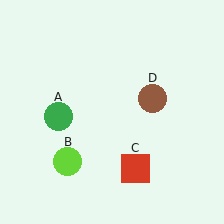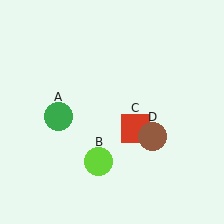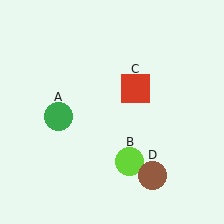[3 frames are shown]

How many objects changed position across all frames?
3 objects changed position: lime circle (object B), red square (object C), brown circle (object D).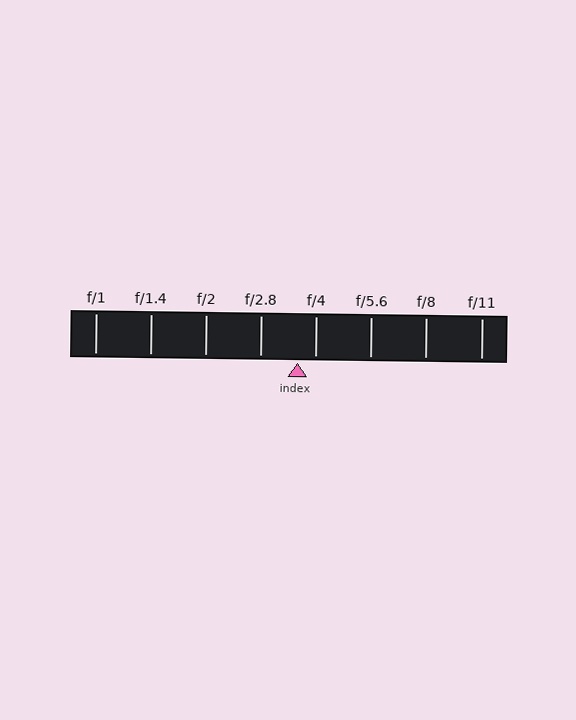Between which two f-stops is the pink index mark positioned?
The index mark is between f/2.8 and f/4.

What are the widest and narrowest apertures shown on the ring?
The widest aperture shown is f/1 and the narrowest is f/11.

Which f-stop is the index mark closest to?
The index mark is closest to f/4.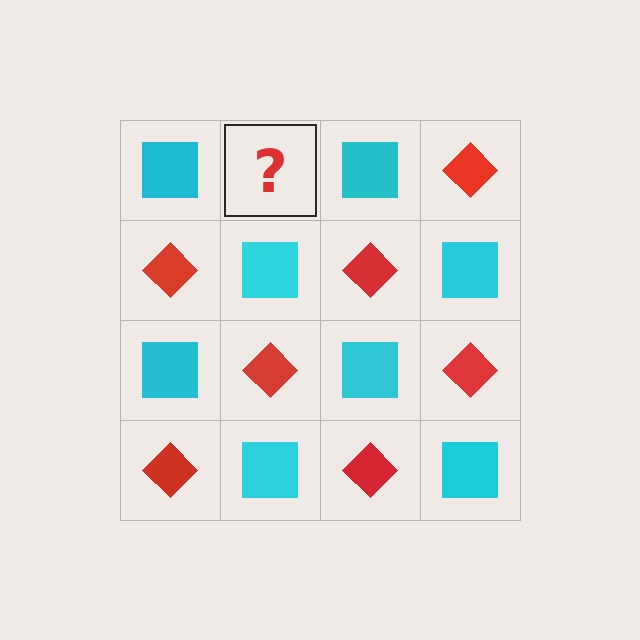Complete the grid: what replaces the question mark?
The question mark should be replaced with a red diamond.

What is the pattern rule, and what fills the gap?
The rule is that it alternates cyan square and red diamond in a checkerboard pattern. The gap should be filled with a red diamond.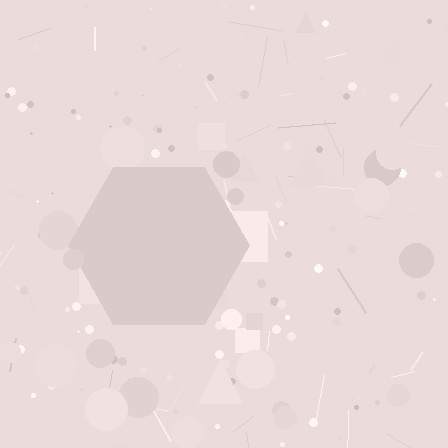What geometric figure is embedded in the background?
A hexagon is embedded in the background.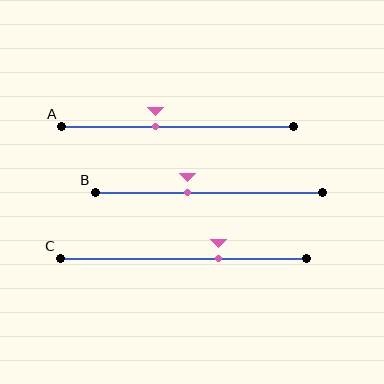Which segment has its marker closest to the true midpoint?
Segment B has its marker closest to the true midpoint.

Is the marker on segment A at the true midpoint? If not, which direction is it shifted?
No, the marker on segment A is shifted to the left by about 9% of the segment length.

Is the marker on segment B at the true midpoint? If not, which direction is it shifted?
No, the marker on segment B is shifted to the left by about 9% of the segment length.